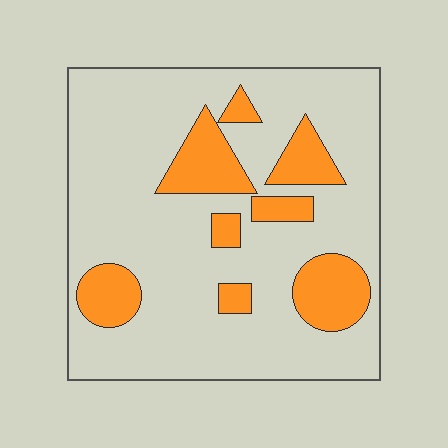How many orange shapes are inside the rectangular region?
8.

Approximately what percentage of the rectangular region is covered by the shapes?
Approximately 20%.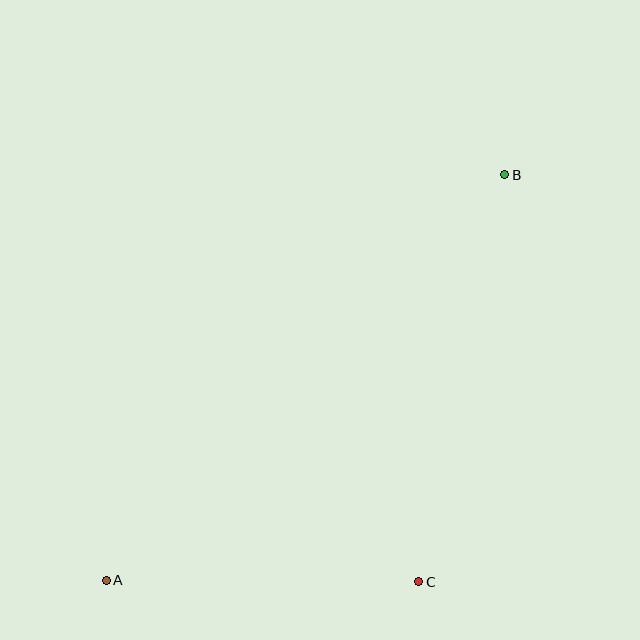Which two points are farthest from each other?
Points A and B are farthest from each other.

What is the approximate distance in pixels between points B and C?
The distance between B and C is approximately 416 pixels.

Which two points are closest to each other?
Points A and C are closest to each other.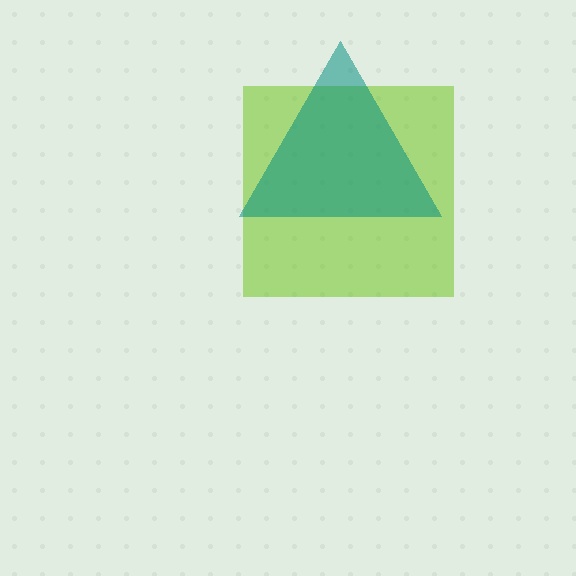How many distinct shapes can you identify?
There are 2 distinct shapes: a lime square, a teal triangle.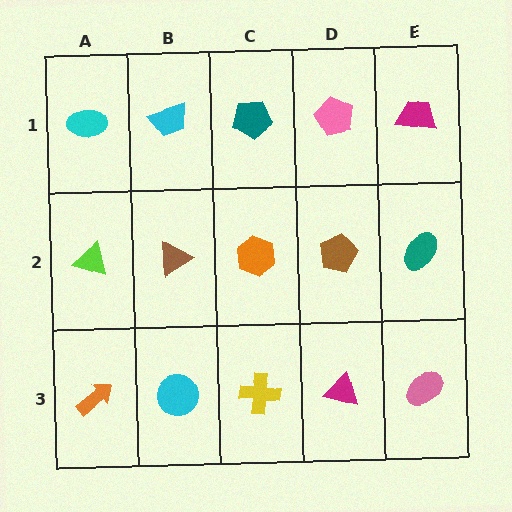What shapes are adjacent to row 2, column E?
A magenta trapezoid (row 1, column E), a pink ellipse (row 3, column E), a brown pentagon (row 2, column D).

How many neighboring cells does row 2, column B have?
4.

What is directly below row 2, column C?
A yellow cross.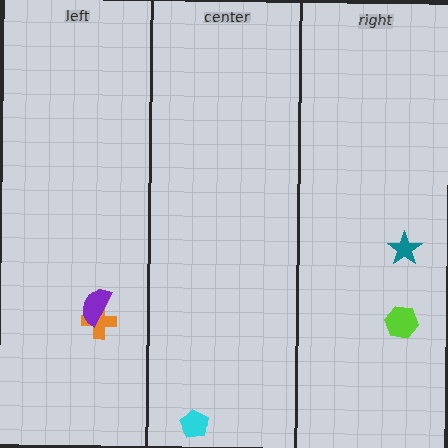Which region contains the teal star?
The right region.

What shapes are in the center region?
The cyan pentagon.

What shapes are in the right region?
The teal star, the lime hexagon.